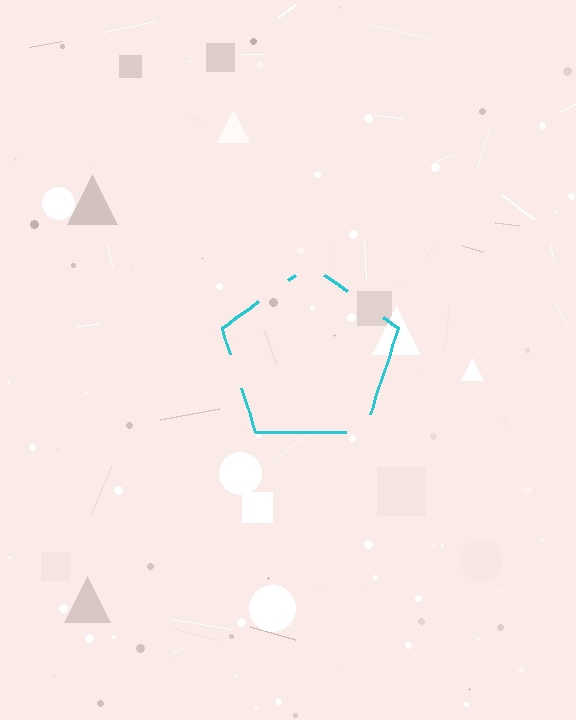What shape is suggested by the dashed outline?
The dashed outline suggests a pentagon.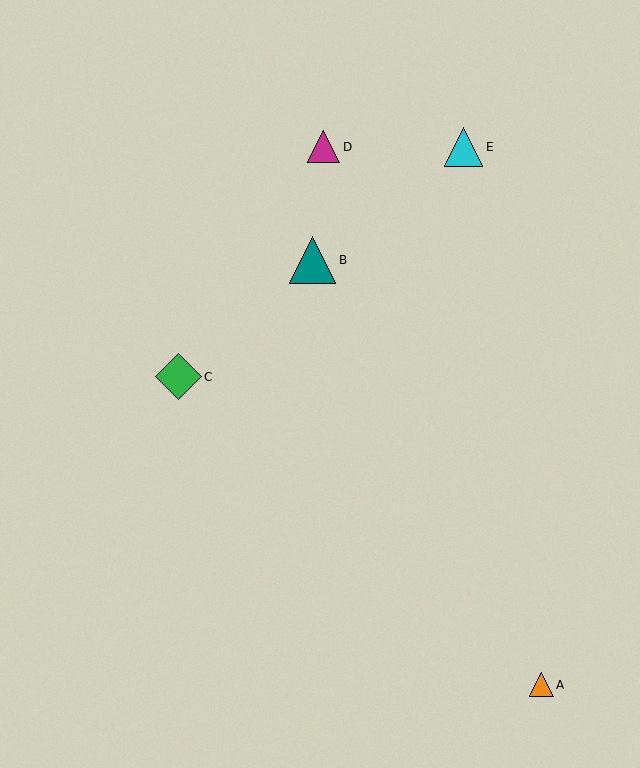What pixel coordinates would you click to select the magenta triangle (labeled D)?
Click at (324, 147) to select the magenta triangle D.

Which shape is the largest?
The teal triangle (labeled B) is the largest.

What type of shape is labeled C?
Shape C is a green diamond.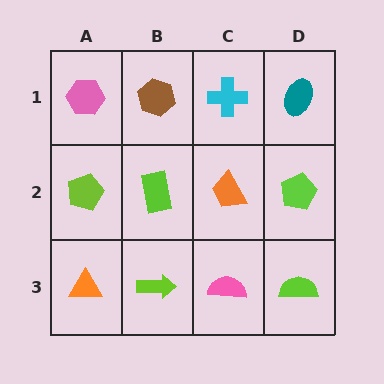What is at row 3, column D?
A lime semicircle.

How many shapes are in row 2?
4 shapes.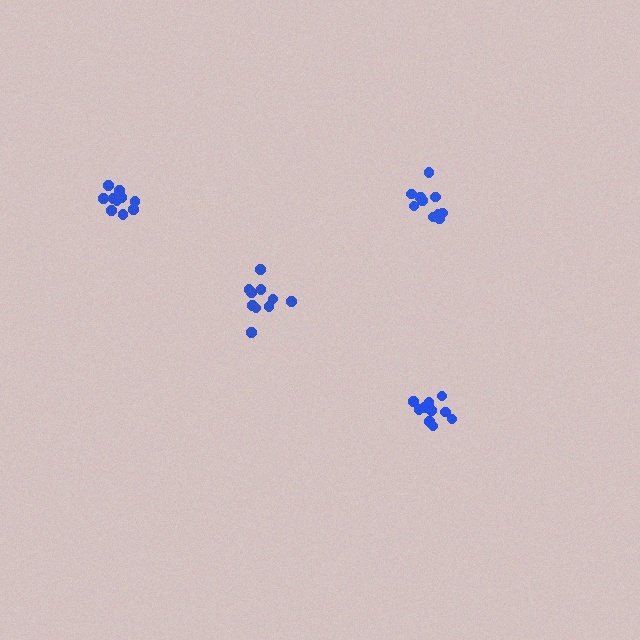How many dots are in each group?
Group 1: 12 dots, Group 2: 11 dots, Group 3: 10 dots, Group 4: 10 dots (43 total).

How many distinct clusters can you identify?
There are 4 distinct clusters.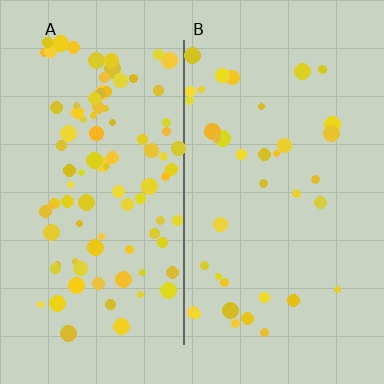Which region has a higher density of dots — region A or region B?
A (the left).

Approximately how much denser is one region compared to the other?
Approximately 2.6× — region A over region B.